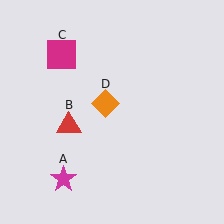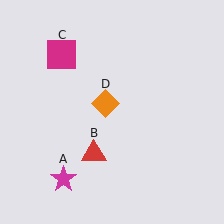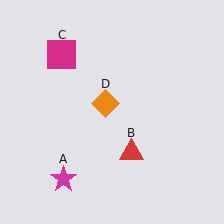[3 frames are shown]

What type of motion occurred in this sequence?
The red triangle (object B) rotated counterclockwise around the center of the scene.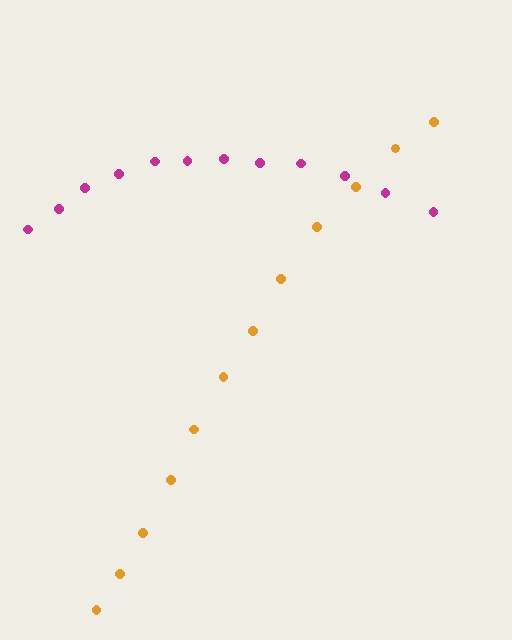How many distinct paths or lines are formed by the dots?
There are 2 distinct paths.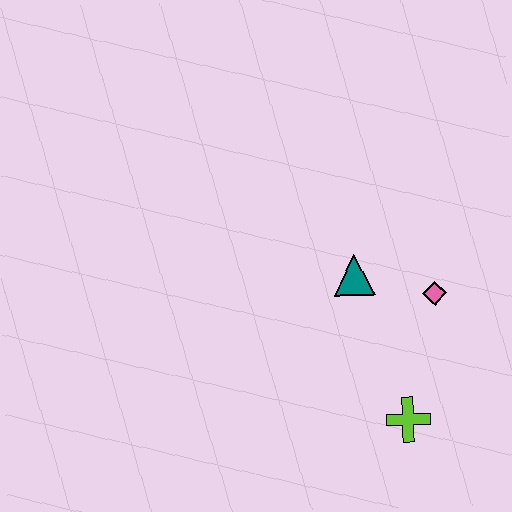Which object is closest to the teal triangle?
The pink diamond is closest to the teal triangle.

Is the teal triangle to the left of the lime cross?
Yes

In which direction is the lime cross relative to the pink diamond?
The lime cross is below the pink diamond.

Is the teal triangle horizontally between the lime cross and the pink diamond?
No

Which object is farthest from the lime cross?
The teal triangle is farthest from the lime cross.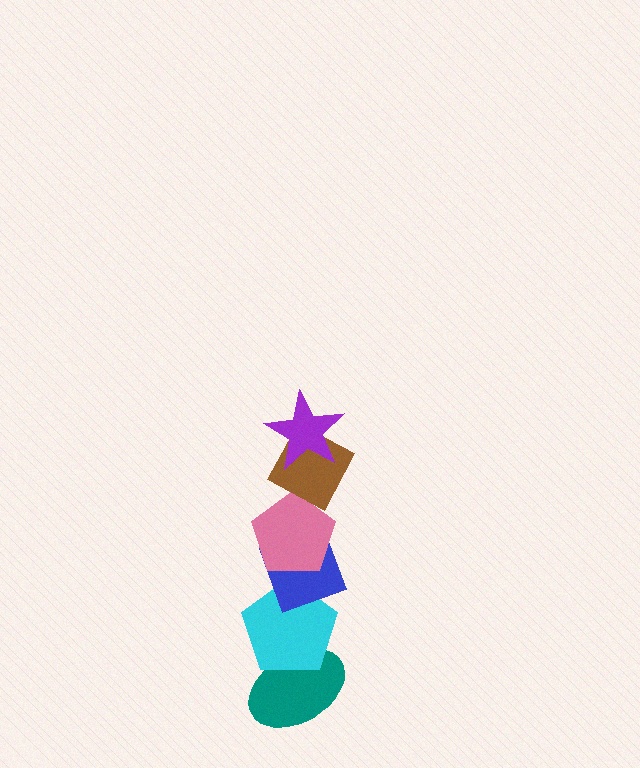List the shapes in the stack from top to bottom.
From top to bottom: the purple star, the brown diamond, the pink pentagon, the blue diamond, the cyan pentagon, the teal ellipse.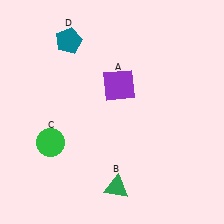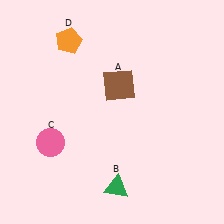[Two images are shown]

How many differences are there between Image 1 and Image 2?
There are 3 differences between the two images.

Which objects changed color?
A changed from purple to brown. C changed from green to pink. D changed from teal to orange.